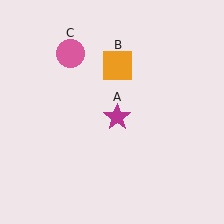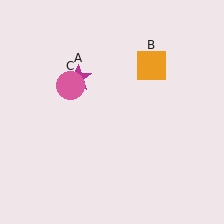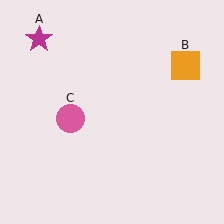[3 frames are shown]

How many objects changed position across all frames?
3 objects changed position: magenta star (object A), orange square (object B), pink circle (object C).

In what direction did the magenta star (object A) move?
The magenta star (object A) moved up and to the left.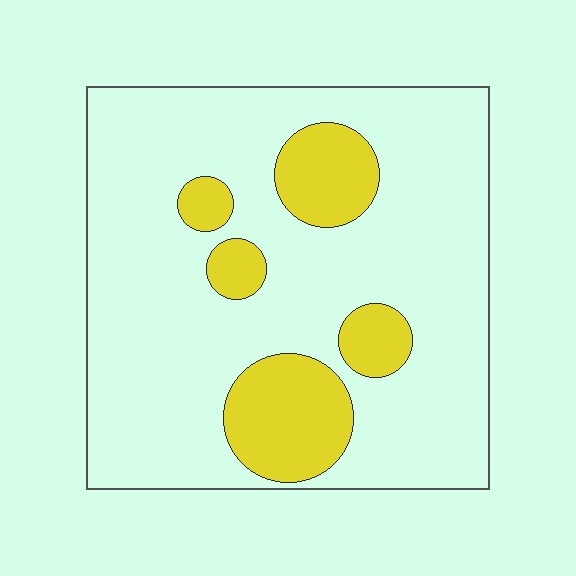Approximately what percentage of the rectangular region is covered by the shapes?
Approximately 20%.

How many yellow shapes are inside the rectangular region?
5.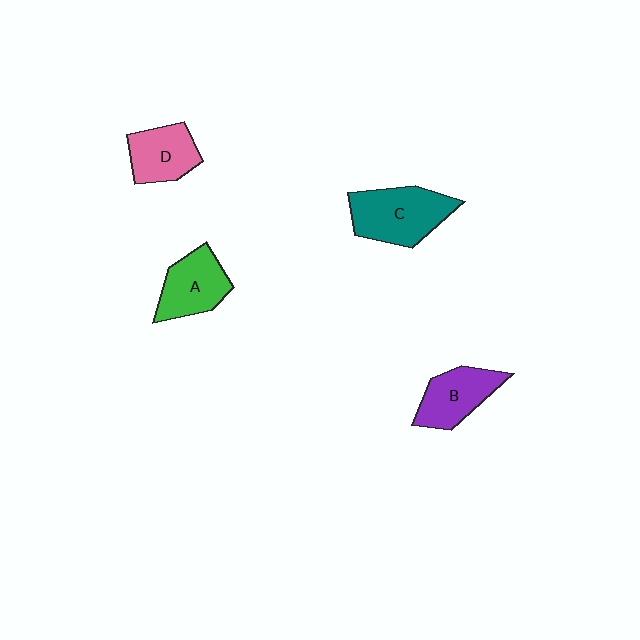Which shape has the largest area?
Shape C (teal).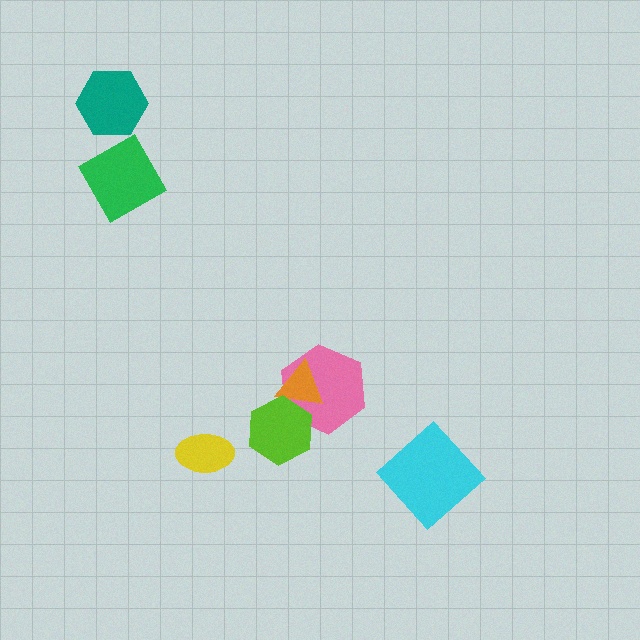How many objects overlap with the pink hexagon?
2 objects overlap with the pink hexagon.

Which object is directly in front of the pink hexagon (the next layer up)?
The orange triangle is directly in front of the pink hexagon.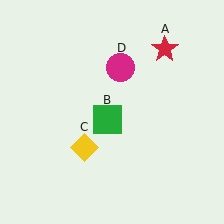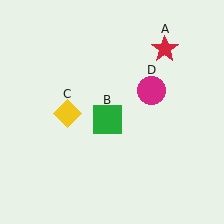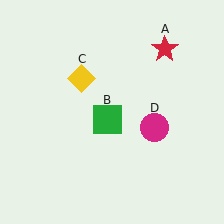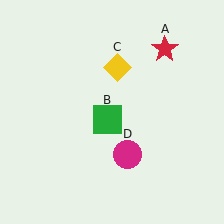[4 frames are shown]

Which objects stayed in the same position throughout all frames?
Red star (object A) and green square (object B) remained stationary.